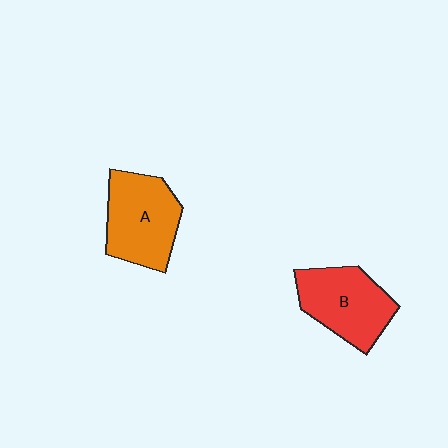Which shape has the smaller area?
Shape B (red).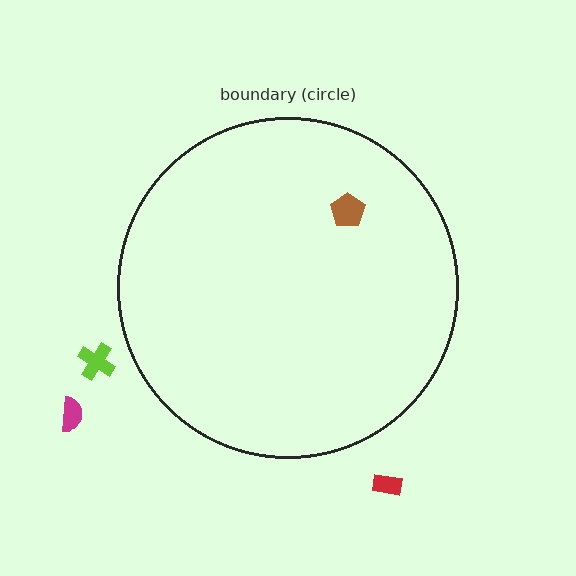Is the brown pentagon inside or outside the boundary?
Inside.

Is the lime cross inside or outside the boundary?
Outside.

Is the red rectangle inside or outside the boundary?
Outside.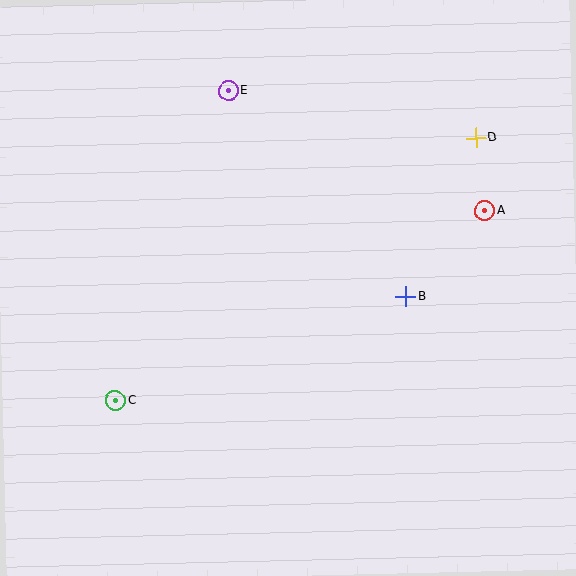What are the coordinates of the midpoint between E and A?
The midpoint between E and A is at (357, 151).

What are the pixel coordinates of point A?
Point A is at (485, 210).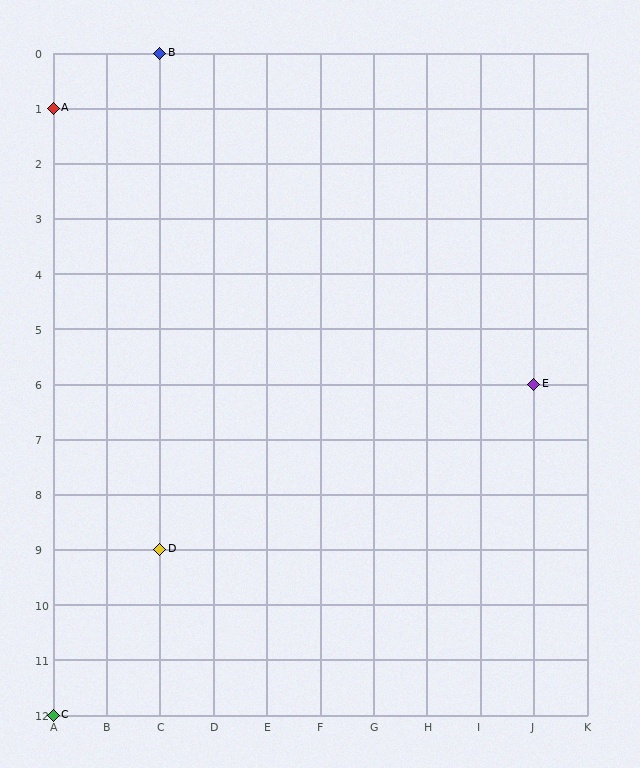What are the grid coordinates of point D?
Point D is at grid coordinates (C, 9).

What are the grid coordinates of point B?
Point B is at grid coordinates (C, 0).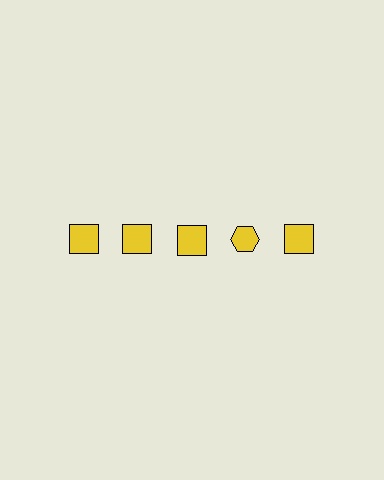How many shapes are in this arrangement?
There are 5 shapes arranged in a grid pattern.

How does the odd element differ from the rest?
It has a different shape: hexagon instead of square.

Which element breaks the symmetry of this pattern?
The yellow hexagon in the top row, second from right column breaks the symmetry. All other shapes are yellow squares.